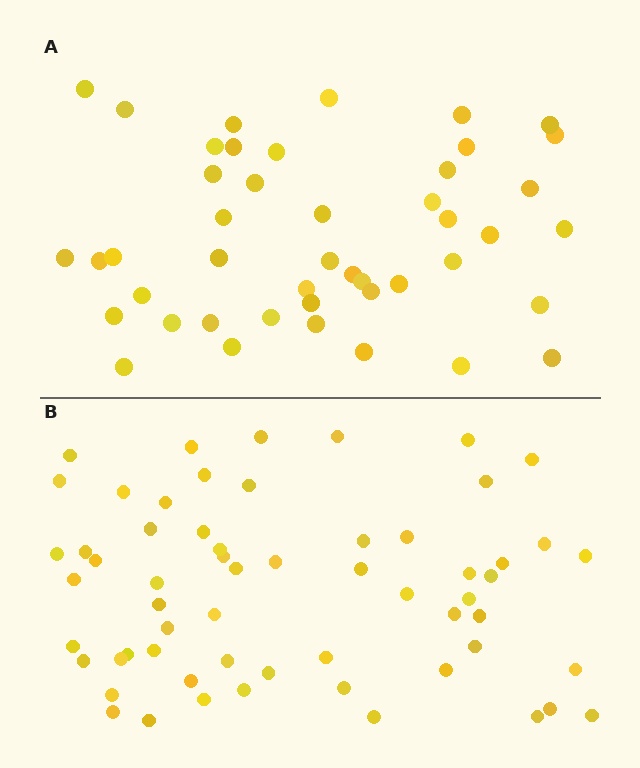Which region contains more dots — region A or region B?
Region B (the bottom region) has more dots.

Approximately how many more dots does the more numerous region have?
Region B has approximately 15 more dots than region A.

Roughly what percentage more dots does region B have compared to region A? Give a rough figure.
About 35% more.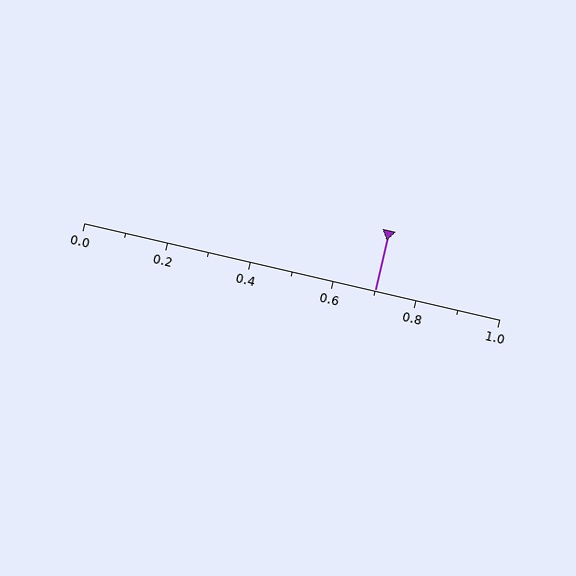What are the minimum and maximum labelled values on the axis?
The axis runs from 0.0 to 1.0.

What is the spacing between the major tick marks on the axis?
The major ticks are spaced 0.2 apart.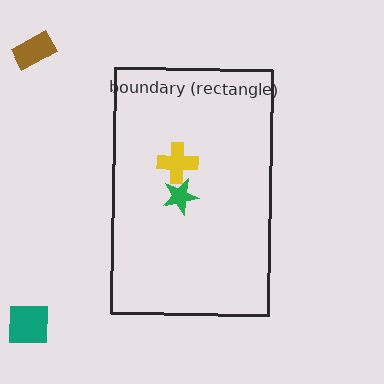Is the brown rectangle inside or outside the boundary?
Outside.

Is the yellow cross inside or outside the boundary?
Inside.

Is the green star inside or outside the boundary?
Inside.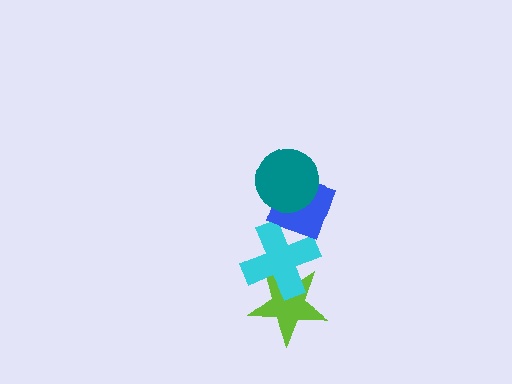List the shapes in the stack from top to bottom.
From top to bottom: the teal circle, the blue diamond, the cyan cross, the lime star.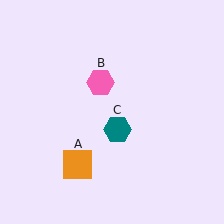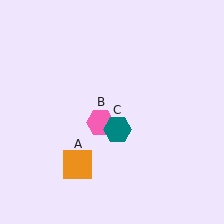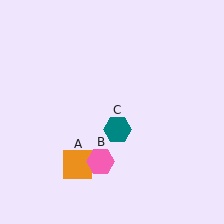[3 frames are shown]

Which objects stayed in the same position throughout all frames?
Orange square (object A) and teal hexagon (object C) remained stationary.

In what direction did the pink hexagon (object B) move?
The pink hexagon (object B) moved down.